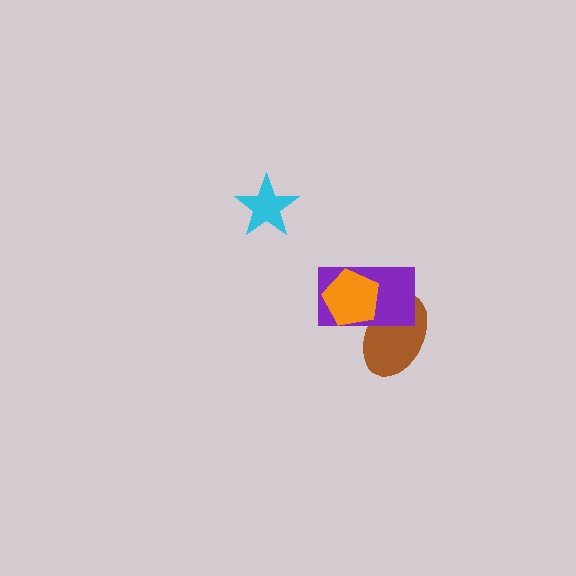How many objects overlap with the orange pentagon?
2 objects overlap with the orange pentagon.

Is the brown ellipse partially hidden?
Yes, it is partially covered by another shape.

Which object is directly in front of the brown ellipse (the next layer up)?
The purple rectangle is directly in front of the brown ellipse.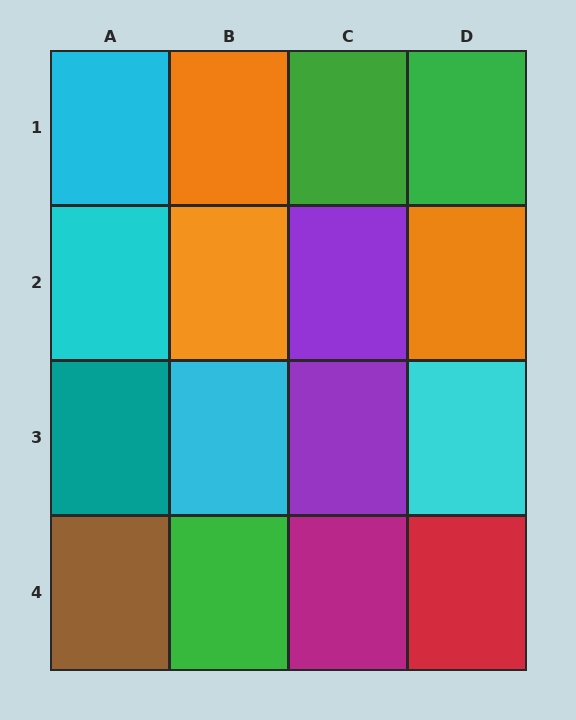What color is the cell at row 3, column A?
Teal.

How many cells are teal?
1 cell is teal.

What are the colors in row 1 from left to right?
Cyan, orange, green, green.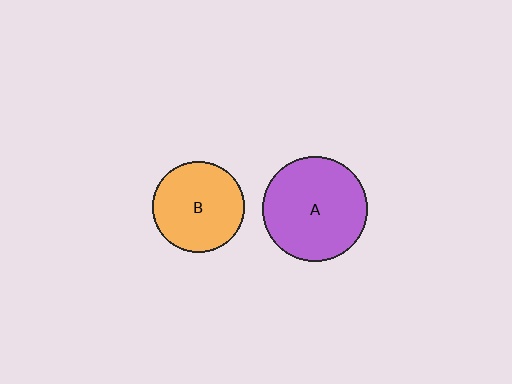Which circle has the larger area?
Circle A (purple).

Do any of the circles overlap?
No, none of the circles overlap.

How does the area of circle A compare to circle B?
Approximately 1.3 times.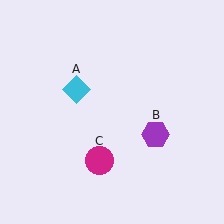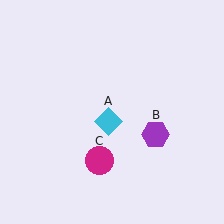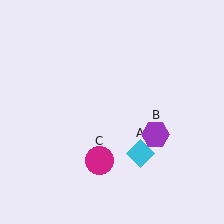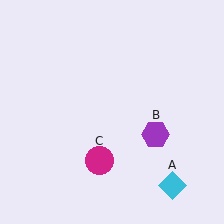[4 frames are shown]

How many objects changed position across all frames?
1 object changed position: cyan diamond (object A).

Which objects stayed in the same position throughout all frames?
Purple hexagon (object B) and magenta circle (object C) remained stationary.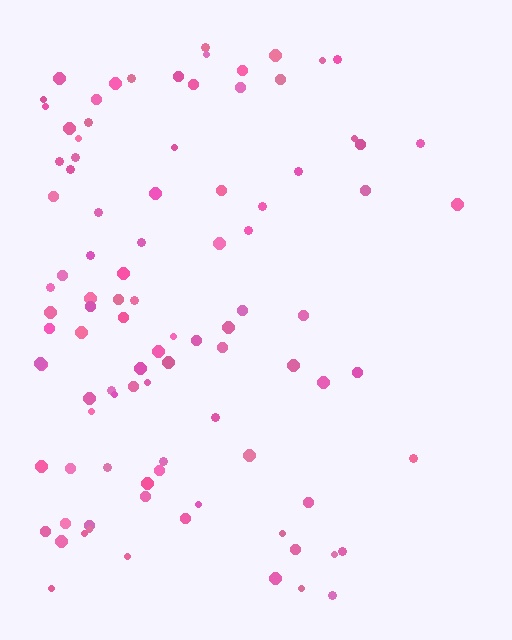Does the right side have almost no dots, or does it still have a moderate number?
Still a moderate number, just noticeably fewer than the left.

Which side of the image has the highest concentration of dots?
The left.